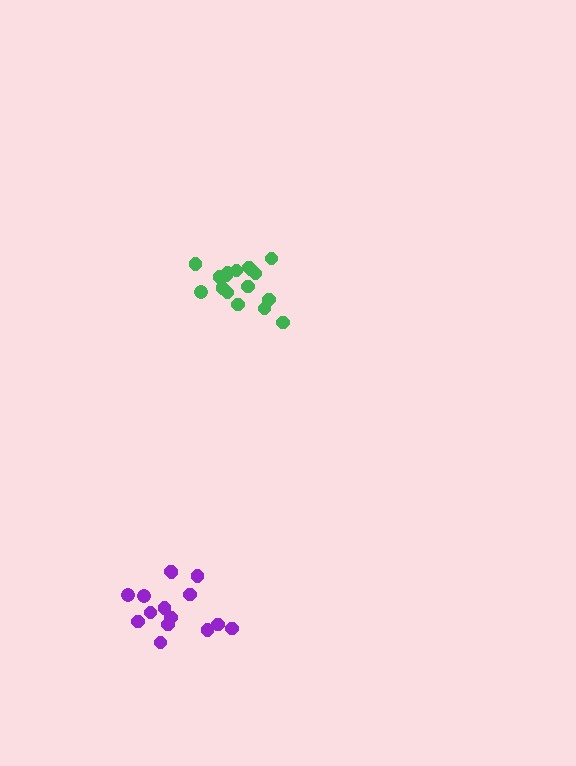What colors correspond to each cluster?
The clusters are colored: purple, green.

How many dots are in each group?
Group 1: 15 dots, Group 2: 17 dots (32 total).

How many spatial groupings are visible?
There are 2 spatial groupings.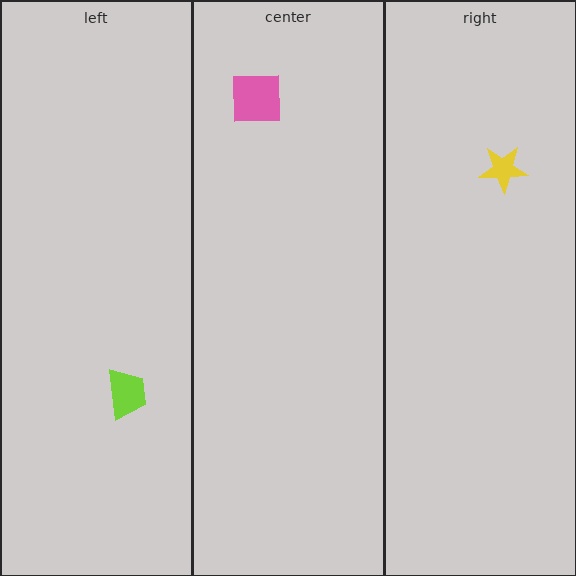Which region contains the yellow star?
The right region.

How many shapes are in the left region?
1.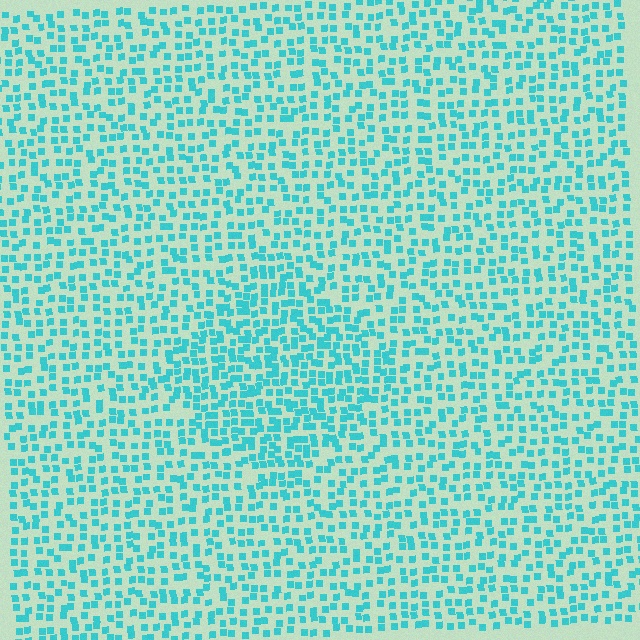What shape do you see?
I see a diamond.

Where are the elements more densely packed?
The elements are more densely packed inside the diamond boundary.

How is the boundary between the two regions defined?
The boundary is defined by a change in element density (approximately 1.6x ratio). All elements are the same color, size, and shape.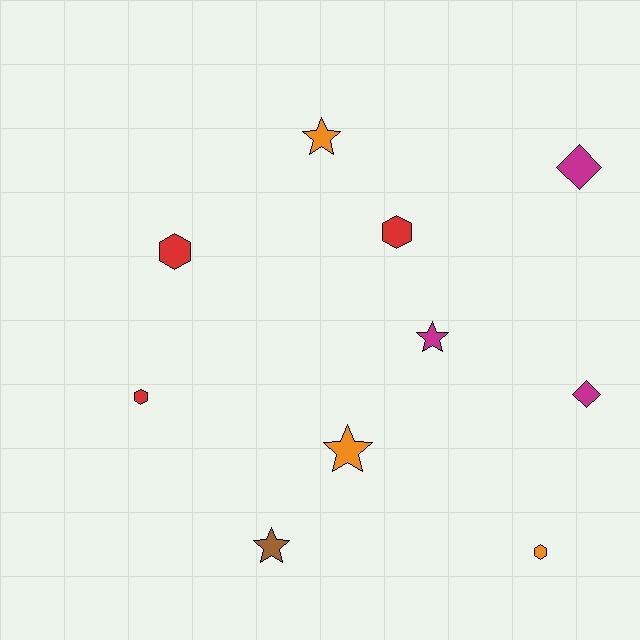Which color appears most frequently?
Red, with 3 objects.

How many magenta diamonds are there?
There are 2 magenta diamonds.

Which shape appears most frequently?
Star, with 4 objects.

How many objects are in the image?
There are 10 objects.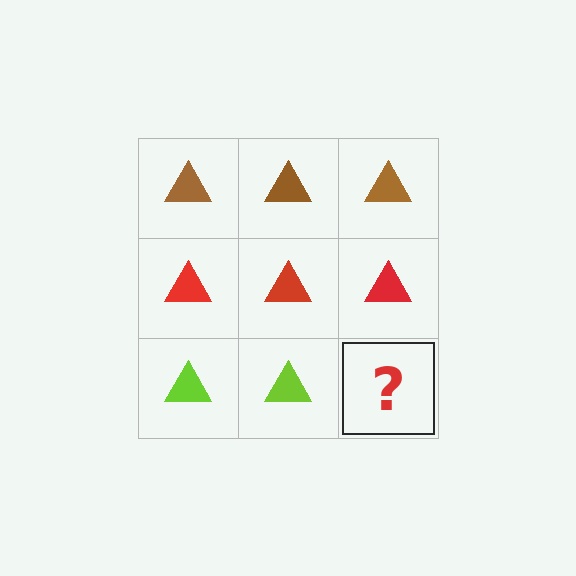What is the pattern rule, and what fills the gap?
The rule is that each row has a consistent color. The gap should be filled with a lime triangle.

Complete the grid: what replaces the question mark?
The question mark should be replaced with a lime triangle.